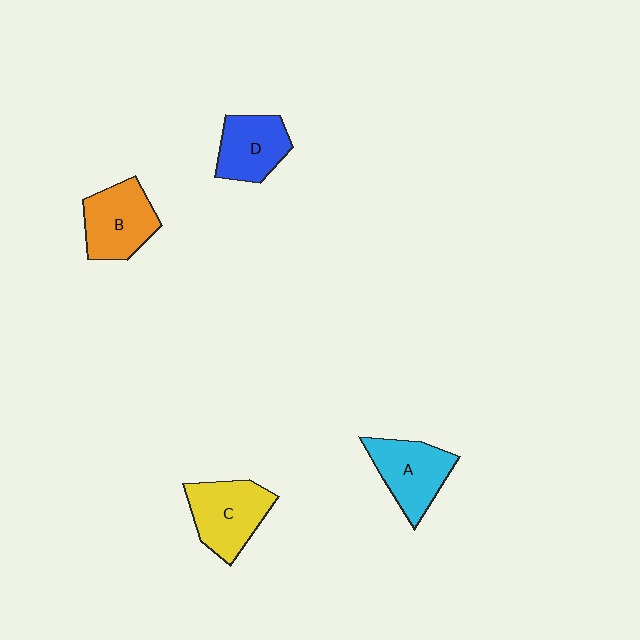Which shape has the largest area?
Shape C (yellow).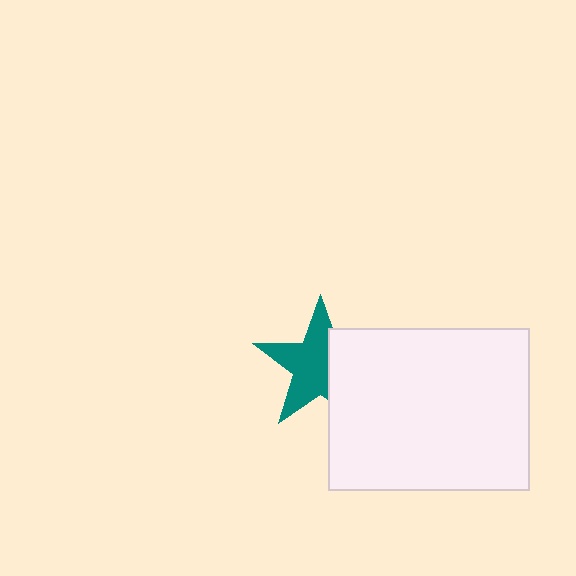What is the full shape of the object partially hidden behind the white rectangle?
The partially hidden object is a teal star.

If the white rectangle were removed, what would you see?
You would see the complete teal star.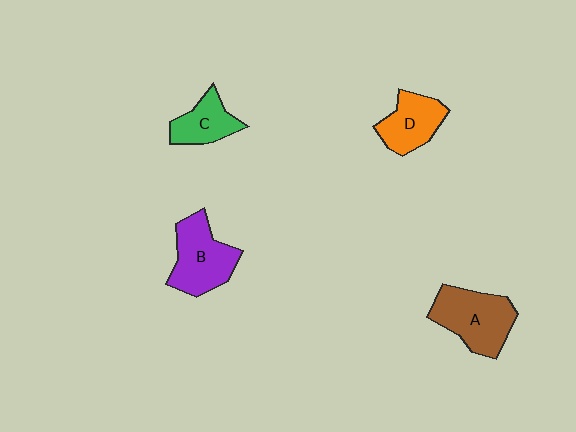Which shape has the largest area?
Shape A (brown).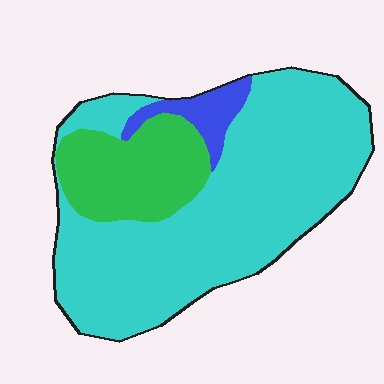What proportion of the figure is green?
Green covers about 20% of the figure.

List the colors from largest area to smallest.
From largest to smallest: cyan, green, blue.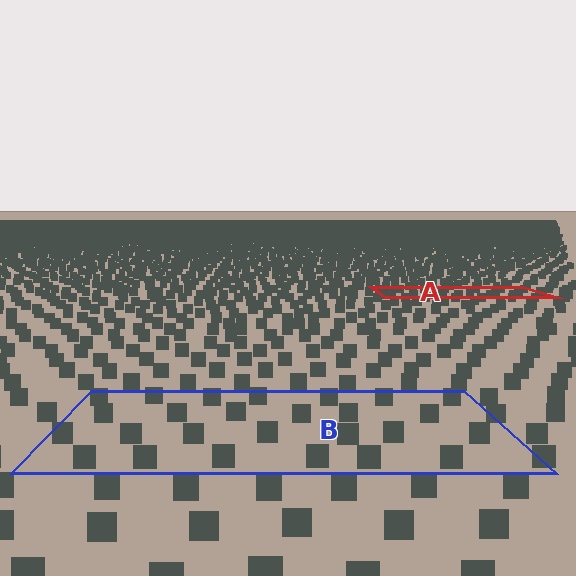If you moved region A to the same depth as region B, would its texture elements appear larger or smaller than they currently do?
They would appear larger. At a closer depth, the same texture elements are projected at a bigger on-screen size.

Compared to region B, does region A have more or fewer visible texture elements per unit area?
Region A has more texture elements per unit area — they are packed more densely because it is farther away.